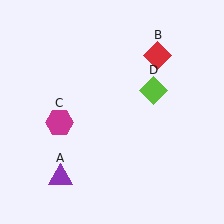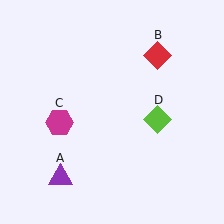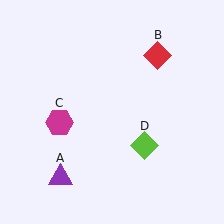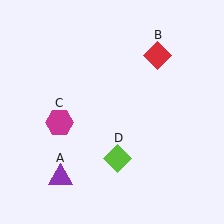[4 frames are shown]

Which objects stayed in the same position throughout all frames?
Purple triangle (object A) and red diamond (object B) and magenta hexagon (object C) remained stationary.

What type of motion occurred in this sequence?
The lime diamond (object D) rotated clockwise around the center of the scene.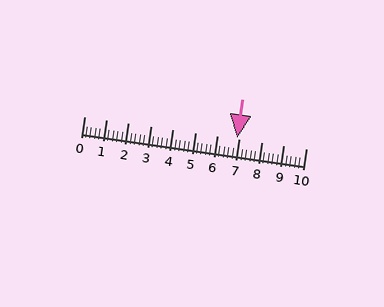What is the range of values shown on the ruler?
The ruler shows values from 0 to 10.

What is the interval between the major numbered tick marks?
The major tick marks are spaced 1 units apart.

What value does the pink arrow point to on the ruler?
The pink arrow points to approximately 6.9.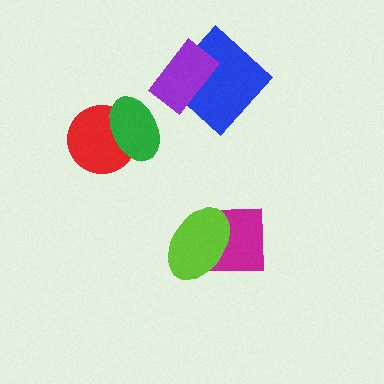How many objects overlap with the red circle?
1 object overlaps with the red circle.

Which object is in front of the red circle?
The green ellipse is in front of the red circle.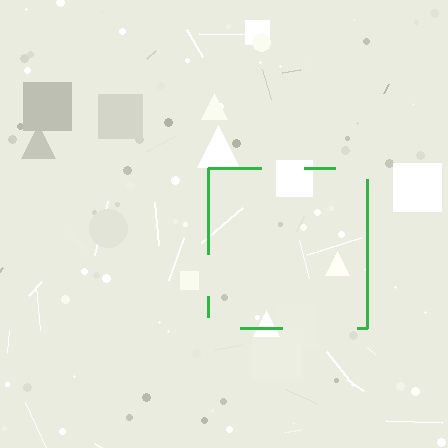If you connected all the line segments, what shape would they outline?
They would outline a square.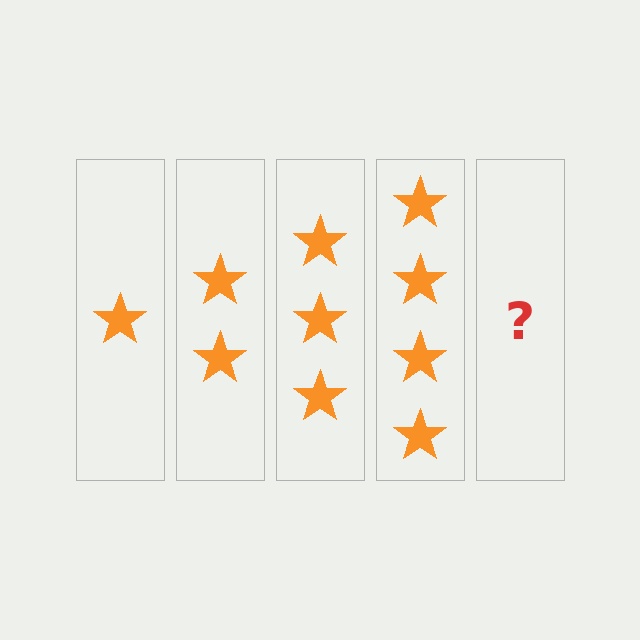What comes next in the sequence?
The next element should be 5 stars.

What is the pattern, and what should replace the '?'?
The pattern is that each step adds one more star. The '?' should be 5 stars.